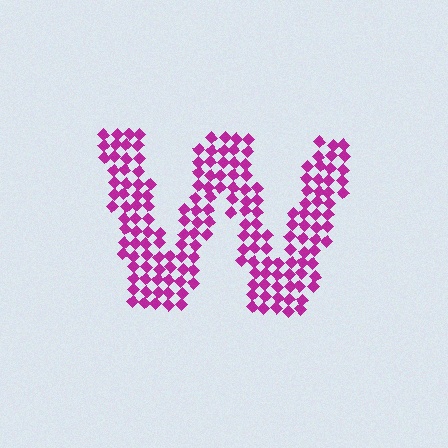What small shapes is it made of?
It is made of small diamonds.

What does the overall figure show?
The overall figure shows the letter W.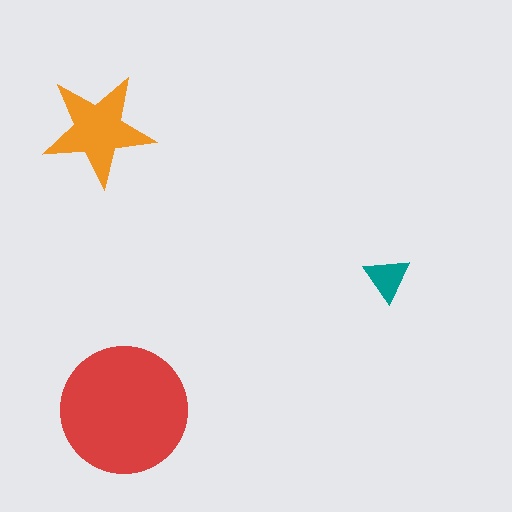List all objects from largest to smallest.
The red circle, the orange star, the teal triangle.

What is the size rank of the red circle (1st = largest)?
1st.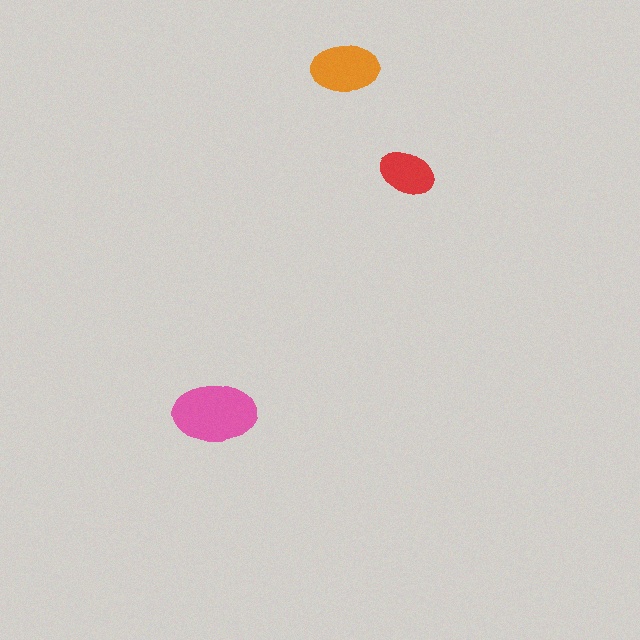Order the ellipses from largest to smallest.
the pink one, the orange one, the red one.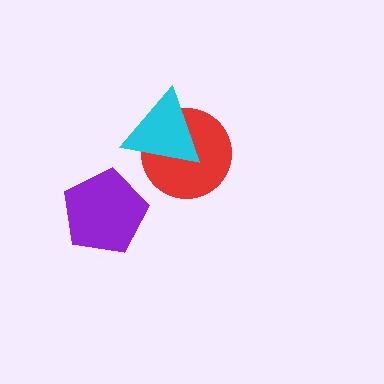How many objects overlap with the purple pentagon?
0 objects overlap with the purple pentagon.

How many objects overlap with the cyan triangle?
1 object overlaps with the cyan triangle.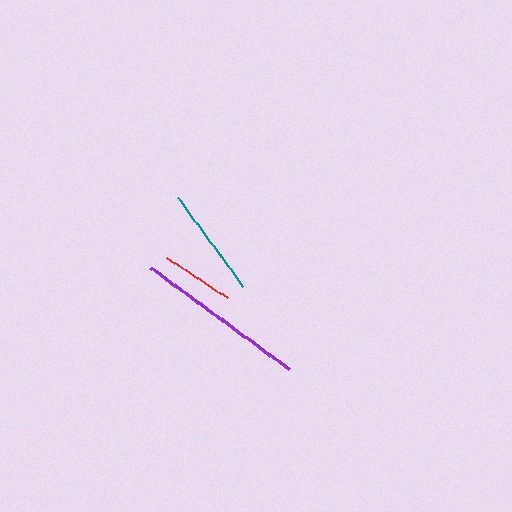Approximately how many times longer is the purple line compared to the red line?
The purple line is approximately 2.3 times the length of the red line.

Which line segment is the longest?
The purple line is the longest at approximately 171 pixels.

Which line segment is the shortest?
The red line is the shortest at approximately 73 pixels.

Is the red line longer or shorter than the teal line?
The teal line is longer than the red line.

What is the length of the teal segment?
The teal segment is approximately 109 pixels long.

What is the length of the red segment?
The red segment is approximately 73 pixels long.